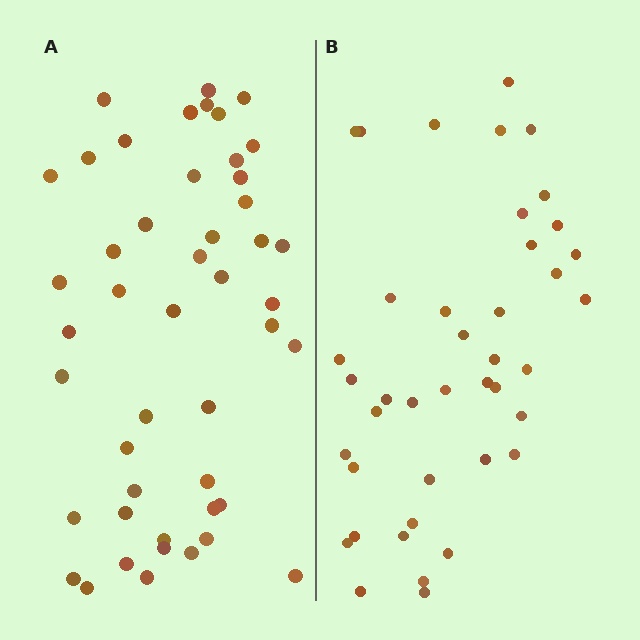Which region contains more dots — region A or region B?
Region A (the left region) has more dots.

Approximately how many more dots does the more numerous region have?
Region A has about 6 more dots than region B.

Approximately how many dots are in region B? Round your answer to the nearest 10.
About 40 dots. (The exact count is 41, which rounds to 40.)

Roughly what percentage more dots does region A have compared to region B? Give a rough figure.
About 15% more.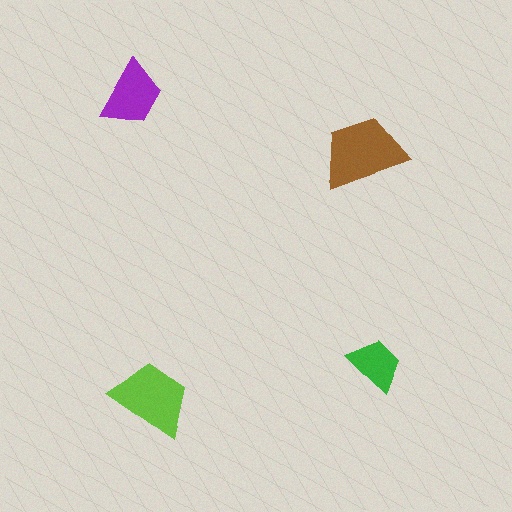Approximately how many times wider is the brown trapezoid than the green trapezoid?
About 1.5 times wider.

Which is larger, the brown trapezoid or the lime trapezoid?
The brown one.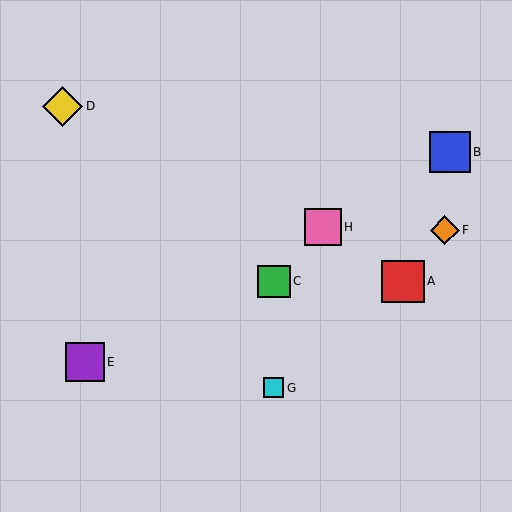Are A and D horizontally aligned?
No, A is at y≈281 and D is at y≈106.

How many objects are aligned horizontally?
2 objects (A, C) are aligned horizontally.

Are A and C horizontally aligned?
Yes, both are at y≈281.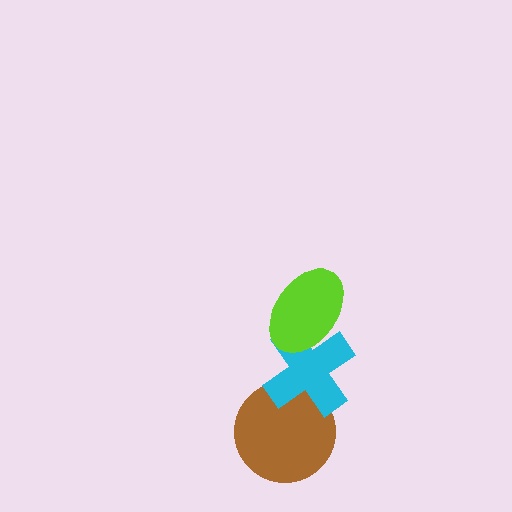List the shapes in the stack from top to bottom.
From top to bottom: the lime ellipse, the cyan cross, the brown circle.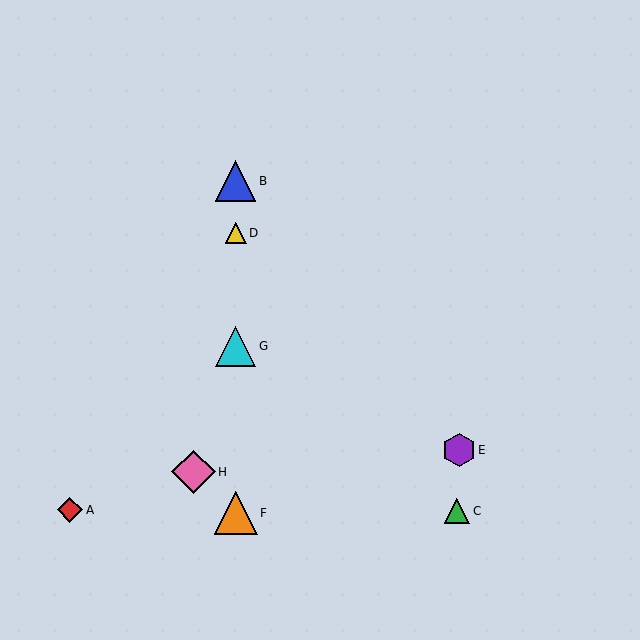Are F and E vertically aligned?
No, F is at x≈236 and E is at x≈459.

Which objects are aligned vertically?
Objects B, D, F, G are aligned vertically.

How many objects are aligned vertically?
4 objects (B, D, F, G) are aligned vertically.